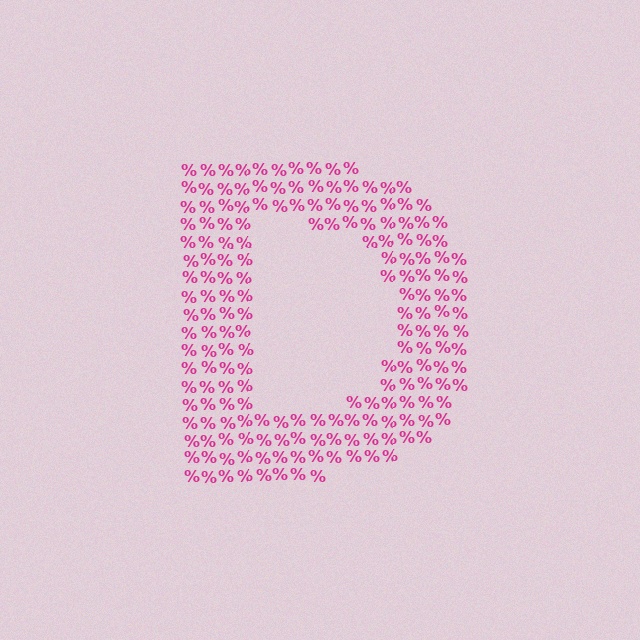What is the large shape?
The large shape is the letter D.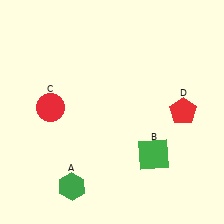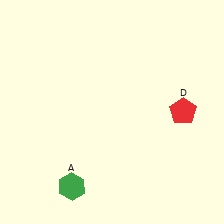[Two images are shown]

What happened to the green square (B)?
The green square (B) was removed in Image 2. It was in the bottom-right area of Image 1.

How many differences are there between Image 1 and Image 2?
There are 2 differences between the two images.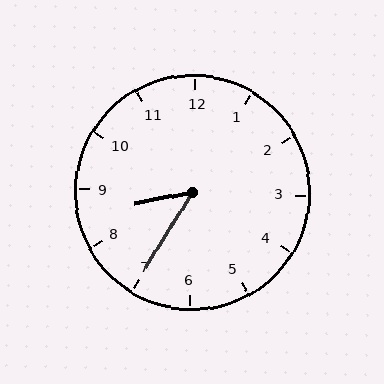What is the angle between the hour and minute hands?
Approximately 48 degrees.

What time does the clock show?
8:35.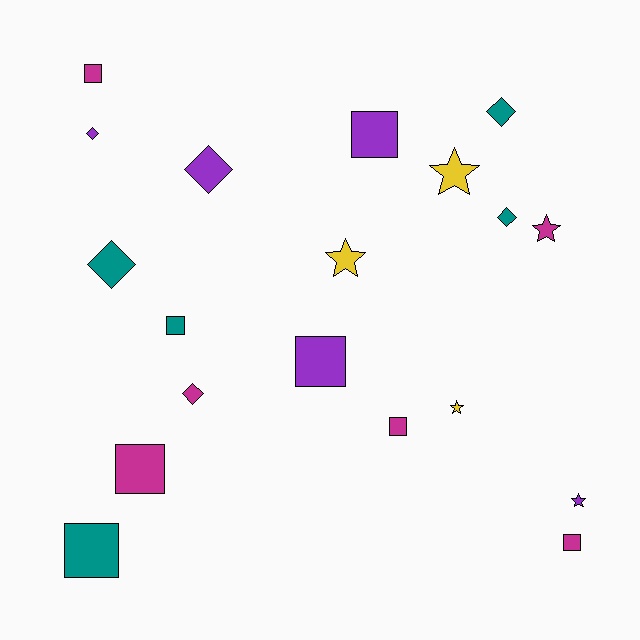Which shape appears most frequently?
Square, with 8 objects.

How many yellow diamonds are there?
There are no yellow diamonds.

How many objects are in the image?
There are 19 objects.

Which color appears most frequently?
Magenta, with 6 objects.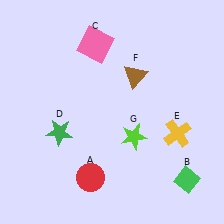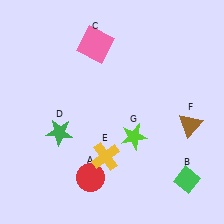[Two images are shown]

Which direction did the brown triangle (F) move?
The brown triangle (F) moved right.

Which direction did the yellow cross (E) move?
The yellow cross (E) moved left.